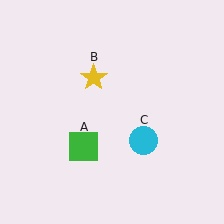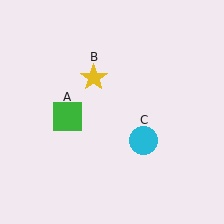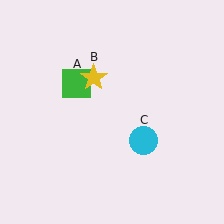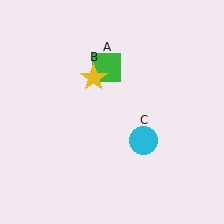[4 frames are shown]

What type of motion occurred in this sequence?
The green square (object A) rotated clockwise around the center of the scene.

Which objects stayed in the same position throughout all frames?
Yellow star (object B) and cyan circle (object C) remained stationary.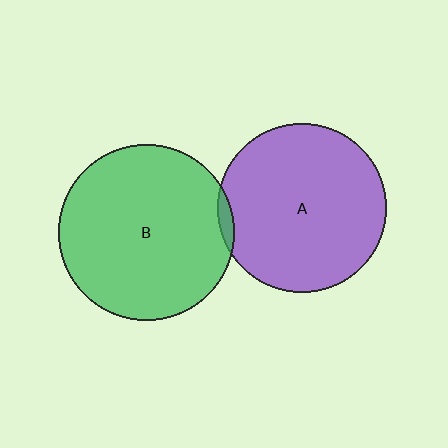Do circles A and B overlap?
Yes.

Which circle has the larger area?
Circle B (green).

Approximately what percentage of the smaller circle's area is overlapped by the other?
Approximately 5%.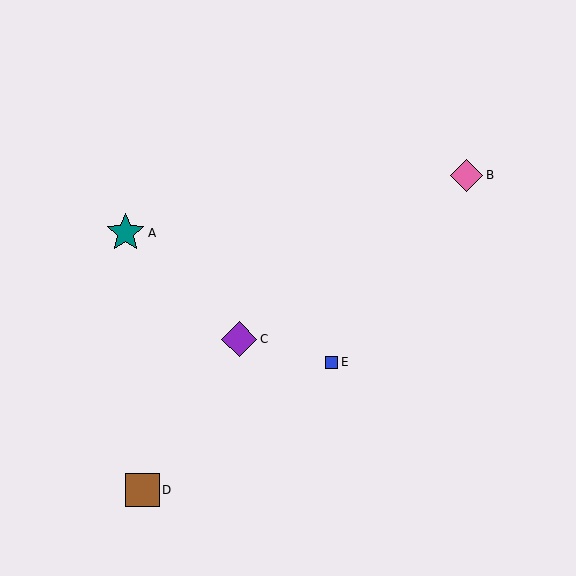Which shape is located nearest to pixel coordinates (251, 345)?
The purple diamond (labeled C) at (239, 339) is nearest to that location.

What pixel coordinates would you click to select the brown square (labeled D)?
Click at (143, 490) to select the brown square D.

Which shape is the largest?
The teal star (labeled A) is the largest.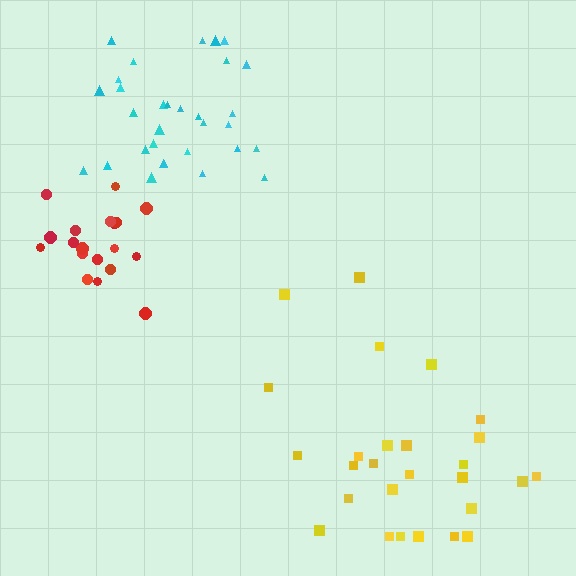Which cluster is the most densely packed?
Red.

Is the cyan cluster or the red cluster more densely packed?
Red.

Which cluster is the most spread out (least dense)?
Yellow.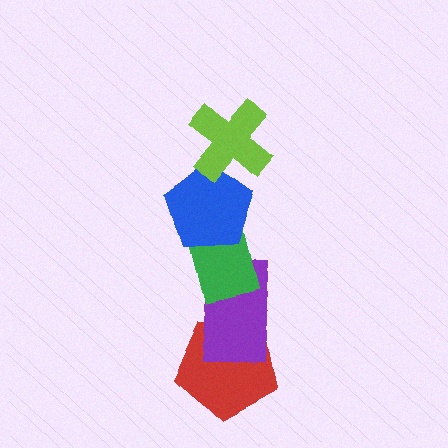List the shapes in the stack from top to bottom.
From top to bottom: the lime cross, the blue pentagon, the green rectangle, the purple rectangle, the red pentagon.